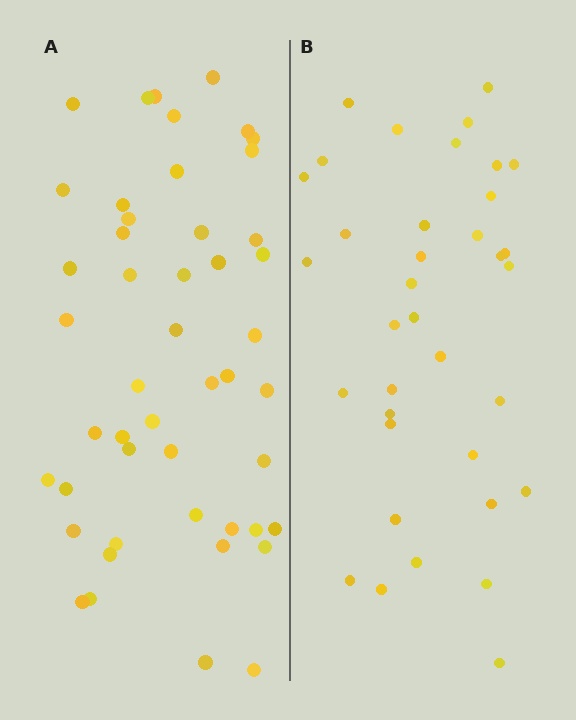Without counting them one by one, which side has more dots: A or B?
Region A (the left region) has more dots.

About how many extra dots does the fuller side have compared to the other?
Region A has roughly 12 or so more dots than region B.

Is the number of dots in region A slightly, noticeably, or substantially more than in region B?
Region A has noticeably more, but not dramatically so. The ratio is roughly 1.3 to 1.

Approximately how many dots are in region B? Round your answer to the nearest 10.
About 40 dots. (The exact count is 36, which rounds to 40.)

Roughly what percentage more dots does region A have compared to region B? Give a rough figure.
About 35% more.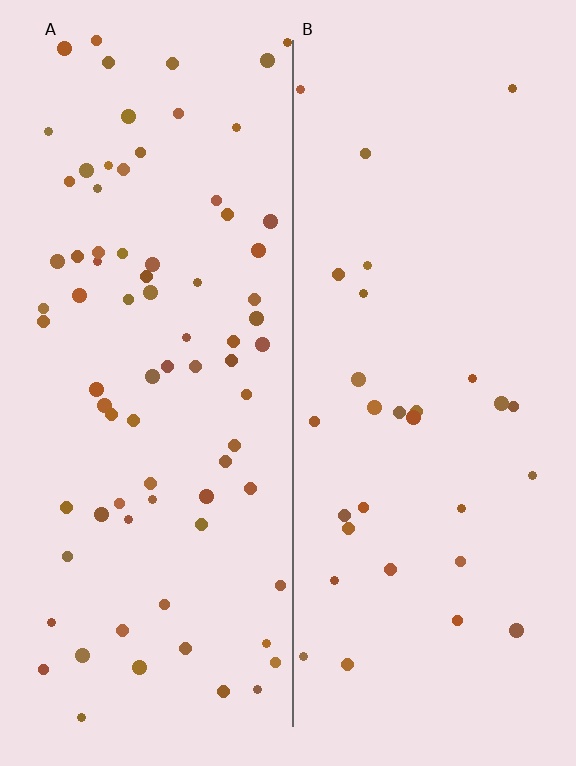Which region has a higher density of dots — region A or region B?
A (the left).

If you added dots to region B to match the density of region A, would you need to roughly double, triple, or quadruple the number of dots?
Approximately triple.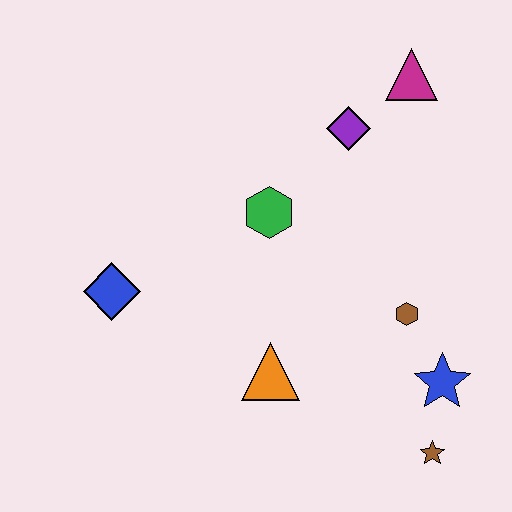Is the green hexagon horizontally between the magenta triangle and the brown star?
No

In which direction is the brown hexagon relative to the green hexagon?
The brown hexagon is to the right of the green hexagon.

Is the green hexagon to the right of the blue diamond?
Yes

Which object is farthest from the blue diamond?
The magenta triangle is farthest from the blue diamond.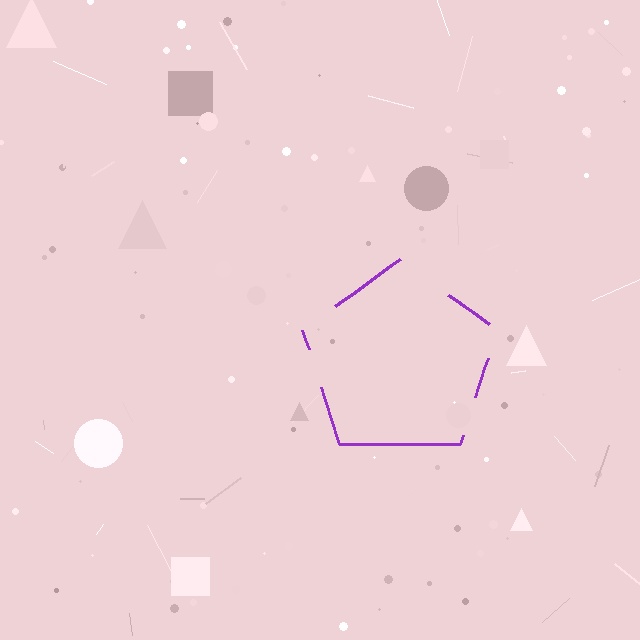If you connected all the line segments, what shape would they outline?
They would outline a pentagon.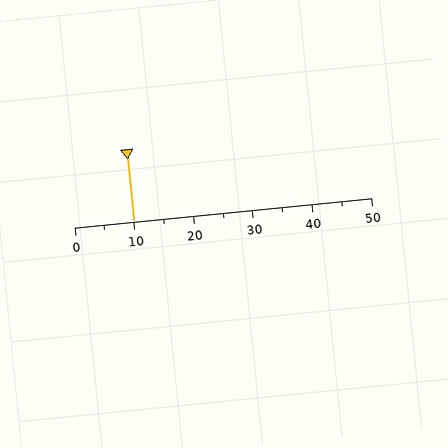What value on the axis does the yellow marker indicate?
The marker indicates approximately 10.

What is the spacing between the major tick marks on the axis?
The major ticks are spaced 10 apart.